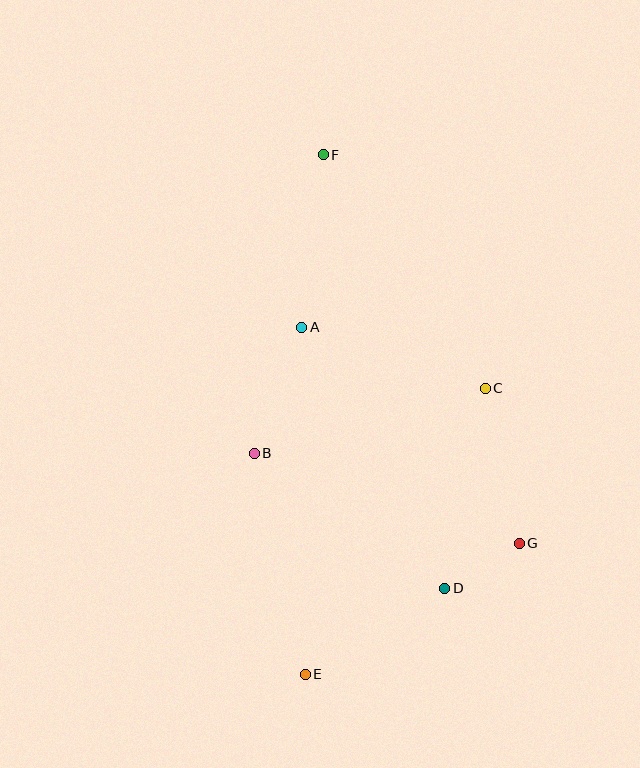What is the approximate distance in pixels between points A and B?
The distance between A and B is approximately 135 pixels.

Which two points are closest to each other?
Points D and G are closest to each other.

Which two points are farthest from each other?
Points E and F are farthest from each other.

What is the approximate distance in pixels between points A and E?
The distance between A and E is approximately 347 pixels.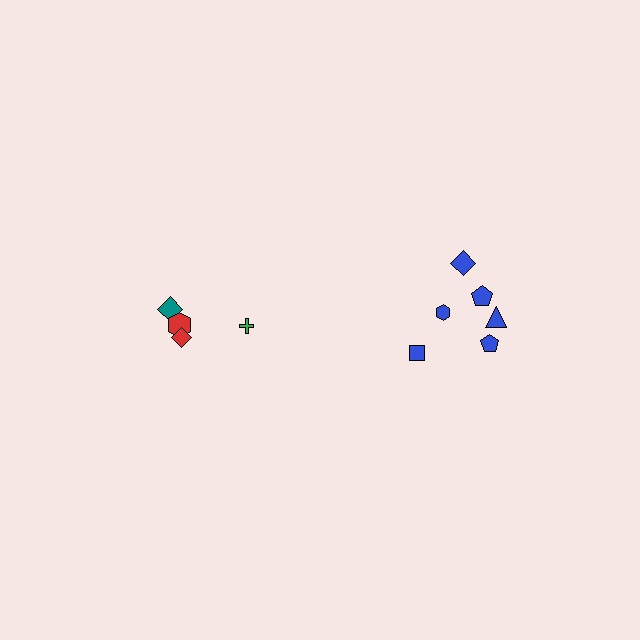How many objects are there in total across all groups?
There are 10 objects.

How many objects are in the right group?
There are 6 objects.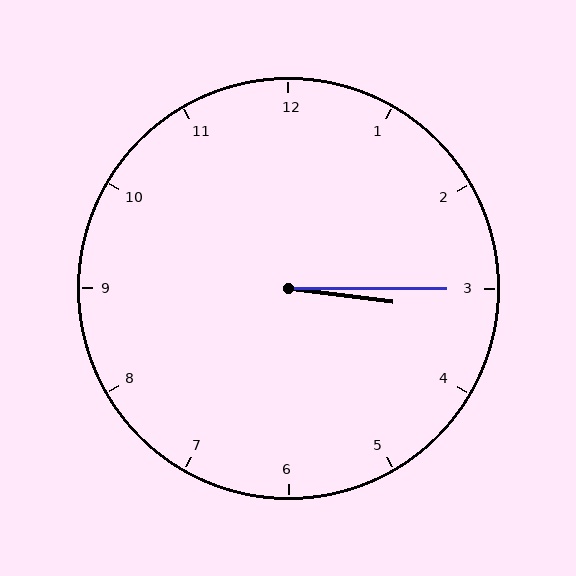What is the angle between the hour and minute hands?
Approximately 8 degrees.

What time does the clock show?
3:15.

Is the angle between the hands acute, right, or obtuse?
It is acute.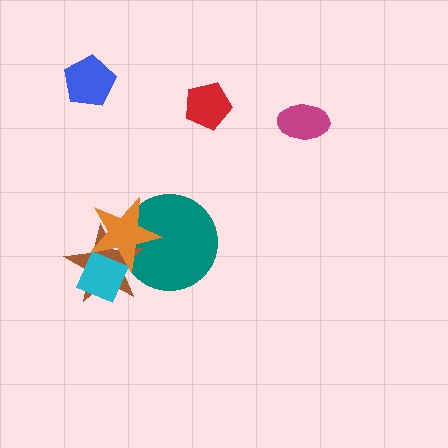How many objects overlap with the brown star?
3 objects overlap with the brown star.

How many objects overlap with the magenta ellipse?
0 objects overlap with the magenta ellipse.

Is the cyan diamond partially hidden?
No, no other shape covers it.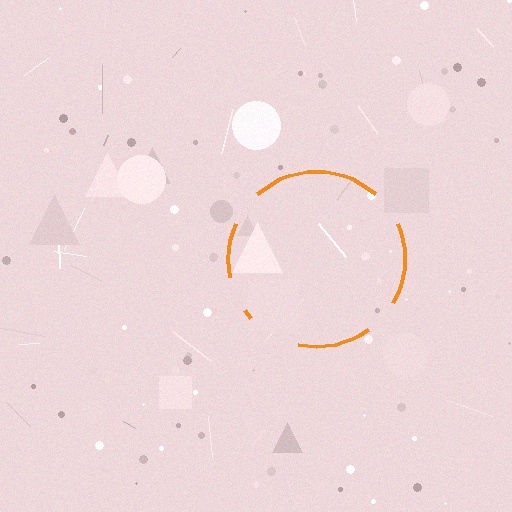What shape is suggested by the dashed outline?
The dashed outline suggests a circle.